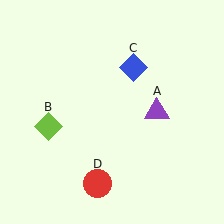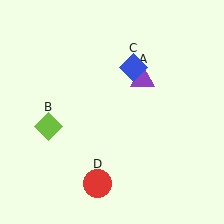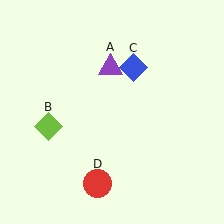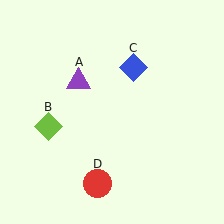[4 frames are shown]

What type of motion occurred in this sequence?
The purple triangle (object A) rotated counterclockwise around the center of the scene.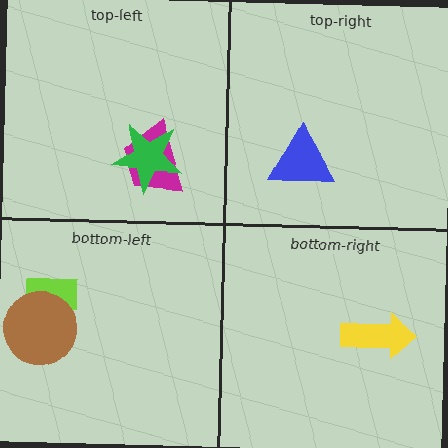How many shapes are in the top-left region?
2.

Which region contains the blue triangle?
The top-right region.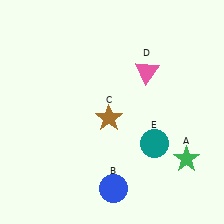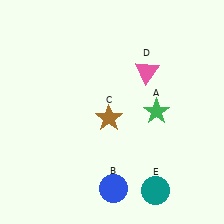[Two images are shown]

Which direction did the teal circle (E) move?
The teal circle (E) moved down.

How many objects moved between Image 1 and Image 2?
2 objects moved between the two images.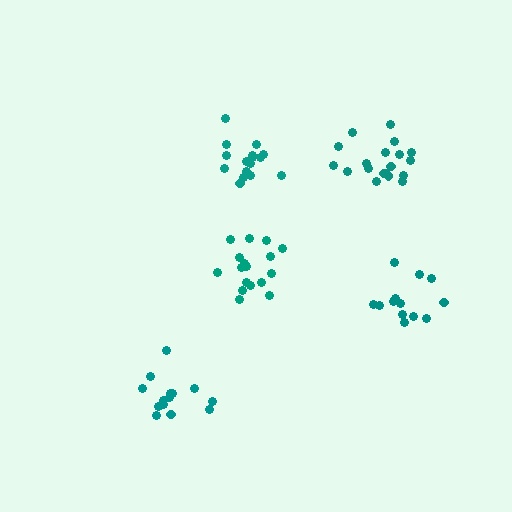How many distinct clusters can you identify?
There are 5 distinct clusters.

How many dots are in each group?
Group 1: 17 dots, Group 2: 16 dots, Group 3: 19 dots, Group 4: 14 dots, Group 5: 13 dots (79 total).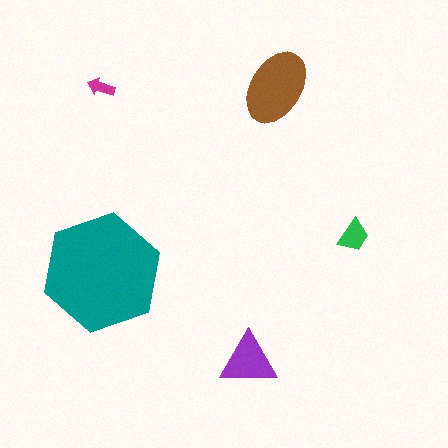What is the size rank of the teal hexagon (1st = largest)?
1st.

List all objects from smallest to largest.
The magenta arrow, the green trapezoid, the purple triangle, the brown ellipse, the teal hexagon.